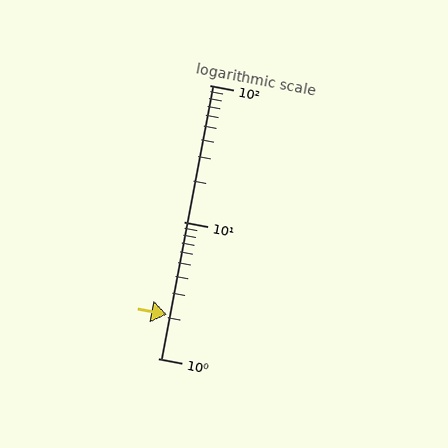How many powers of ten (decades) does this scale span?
The scale spans 2 decades, from 1 to 100.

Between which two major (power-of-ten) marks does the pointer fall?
The pointer is between 1 and 10.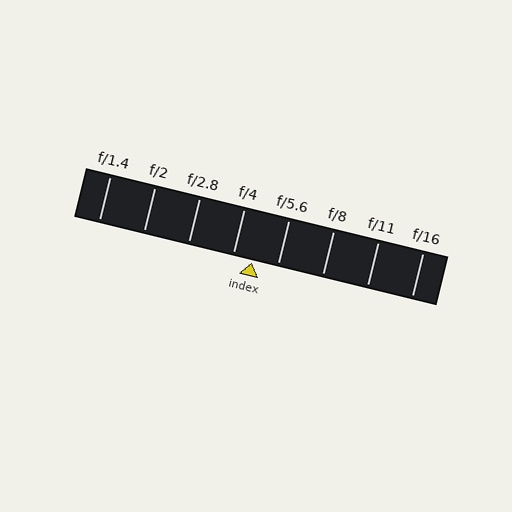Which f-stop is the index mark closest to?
The index mark is closest to f/4.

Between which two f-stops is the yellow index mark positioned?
The index mark is between f/4 and f/5.6.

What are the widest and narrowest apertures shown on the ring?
The widest aperture shown is f/1.4 and the narrowest is f/16.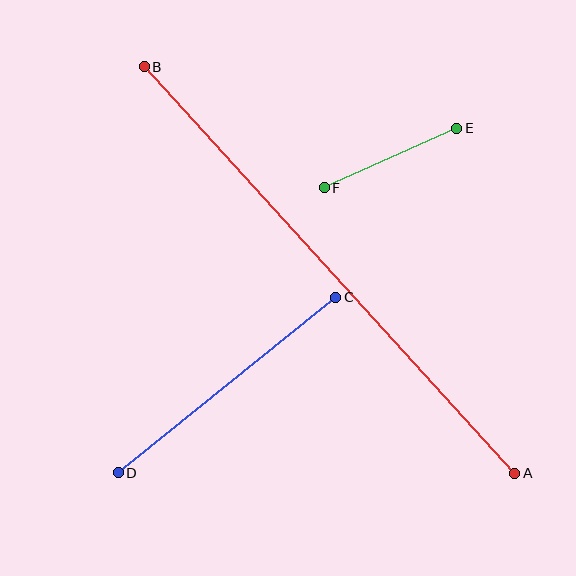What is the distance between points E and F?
The distance is approximately 145 pixels.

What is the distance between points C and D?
The distance is approximately 280 pixels.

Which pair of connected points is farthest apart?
Points A and B are farthest apart.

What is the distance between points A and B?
The distance is approximately 550 pixels.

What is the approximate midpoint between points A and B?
The midpoint is at approximately (330, 270) pixels.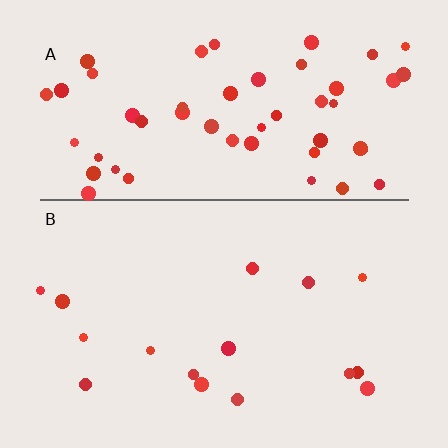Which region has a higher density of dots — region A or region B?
A (the top).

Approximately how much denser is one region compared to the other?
Approximately 3.4× — region A over region B.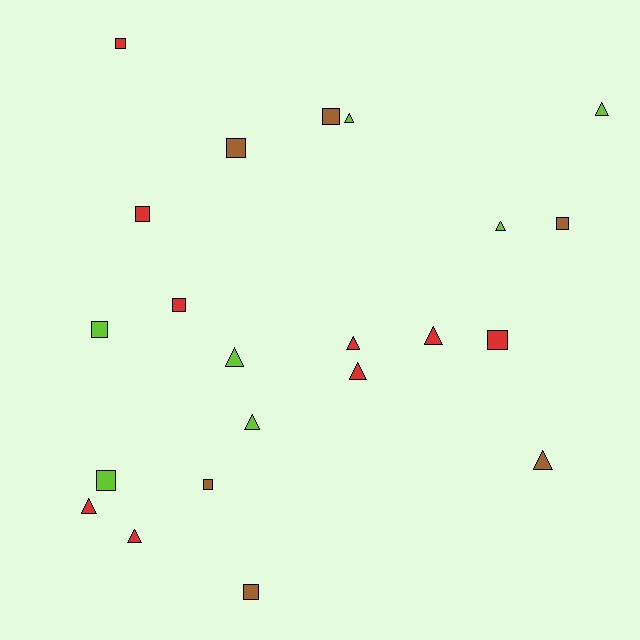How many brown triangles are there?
There is 1 brown triangle.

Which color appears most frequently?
Red, with 9 objects.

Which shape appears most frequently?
Square, with 11 objects.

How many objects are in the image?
There are 22 objects.